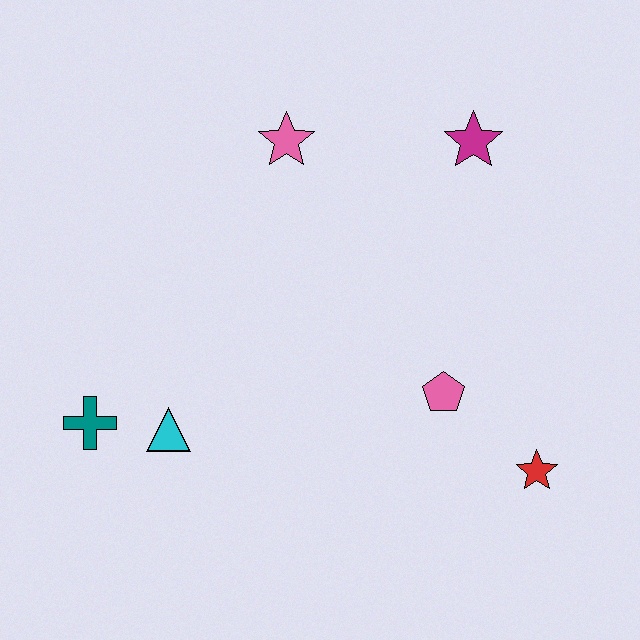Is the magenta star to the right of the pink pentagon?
Yes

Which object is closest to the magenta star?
The pink star is closest to the magenta star.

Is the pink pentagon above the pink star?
No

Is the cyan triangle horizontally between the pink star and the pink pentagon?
No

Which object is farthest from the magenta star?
The teal cross is farthest from the magenta star.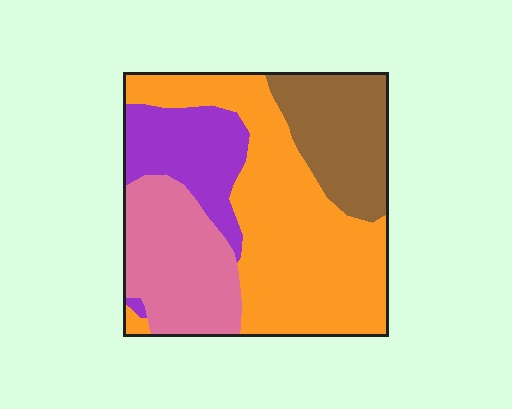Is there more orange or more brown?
Orange.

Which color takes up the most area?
Orange, at roughly 45%.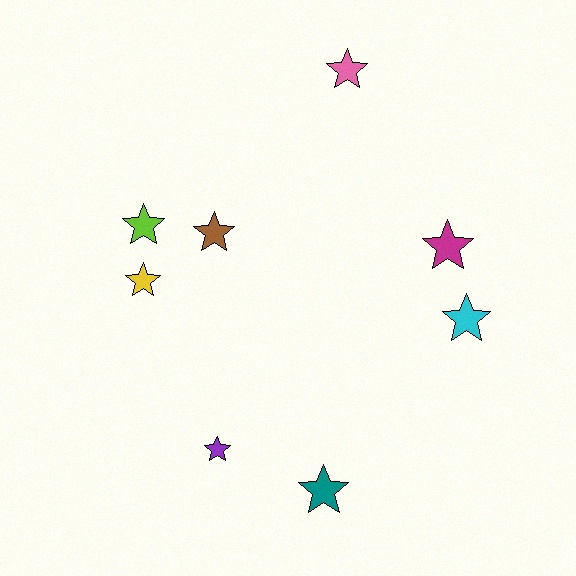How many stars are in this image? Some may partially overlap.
There are 8 stars.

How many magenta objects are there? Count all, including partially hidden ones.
There is 1 magenta object.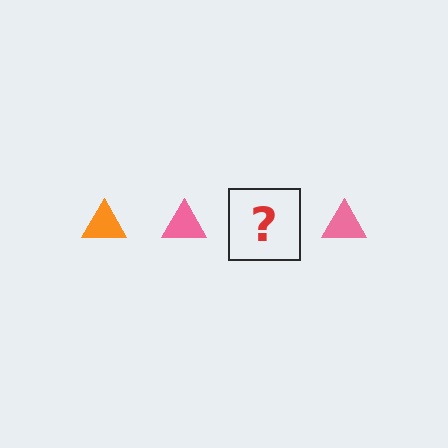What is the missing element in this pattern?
The missing element is an orange triangle.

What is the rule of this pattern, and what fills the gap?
The rule is that the pattern cycles through orange, pink triangles. The gap should be filled with an orange triangle.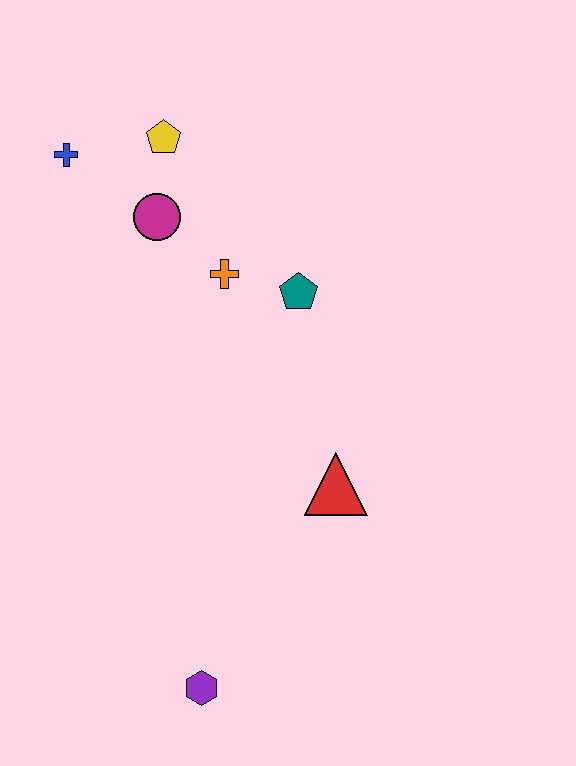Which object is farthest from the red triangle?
The blue cross is farthest from the red triangle.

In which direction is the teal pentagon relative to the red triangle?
The teal pentagon is above the red triangle.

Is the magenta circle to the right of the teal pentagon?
No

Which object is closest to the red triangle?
The teal pentagon is closest to the red triangle.